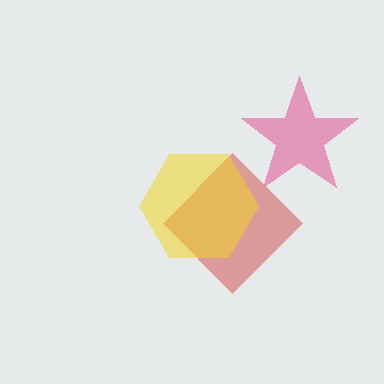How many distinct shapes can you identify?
There are 3 distinct shapes: a red diamond, a pink star, a yellow hexagon.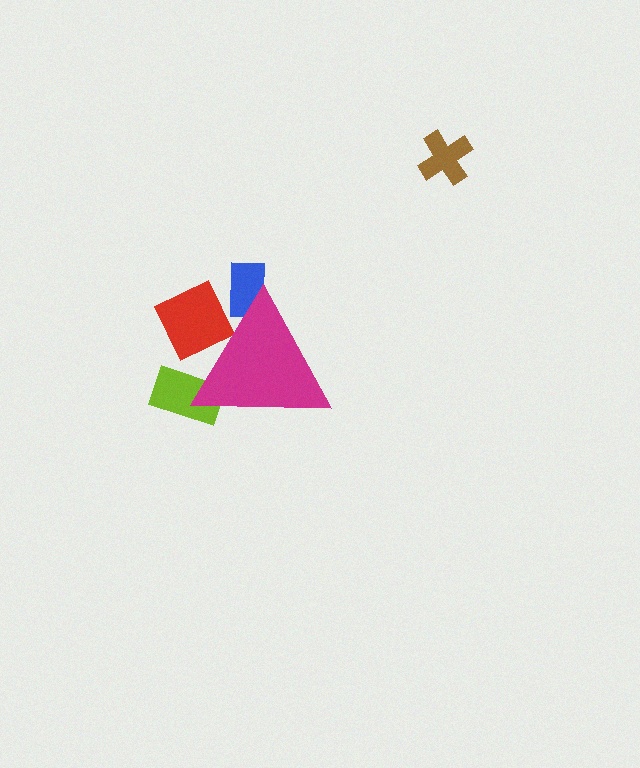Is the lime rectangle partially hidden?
Yes, the lime rectangle is partially hidden behind the magenta triangle.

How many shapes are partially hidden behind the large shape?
3 shapes are partially hidden.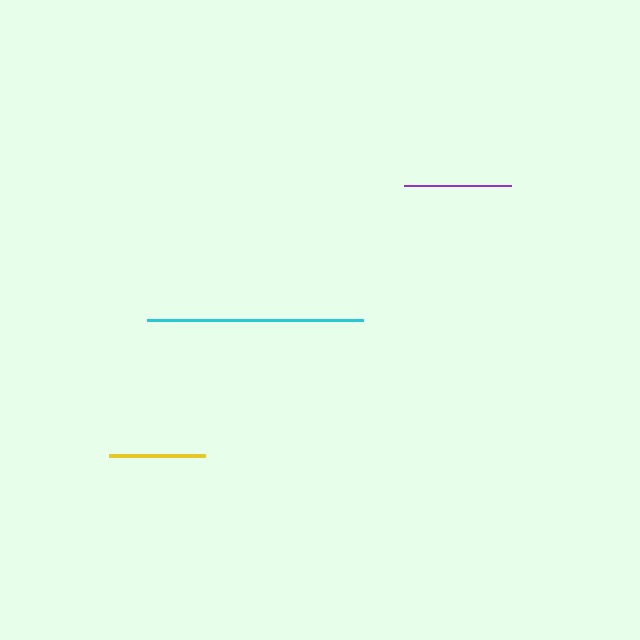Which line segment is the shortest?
The yellow line is the shortest at approximately 95 pixels.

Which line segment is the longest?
The cyan line is the longest at approximately 216 pixels.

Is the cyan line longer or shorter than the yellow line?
The cyan line is longer than the yellow line.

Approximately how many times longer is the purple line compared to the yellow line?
The purple line is approximately 1.1 times the length of the yellow line.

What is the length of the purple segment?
The purple segment is approximately 106 pixels long.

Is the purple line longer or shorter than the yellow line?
The purple line is longer than the yellow line.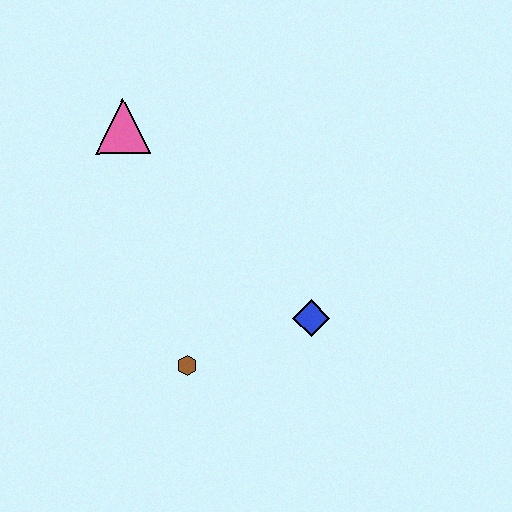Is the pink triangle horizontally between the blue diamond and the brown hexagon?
No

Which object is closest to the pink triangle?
The brown hexagon is closest to the pink triangle.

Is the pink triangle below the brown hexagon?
No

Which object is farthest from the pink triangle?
The blue diamond is farthest from the pink triangle.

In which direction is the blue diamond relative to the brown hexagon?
The blue diamond is to the right of the brown hexagon.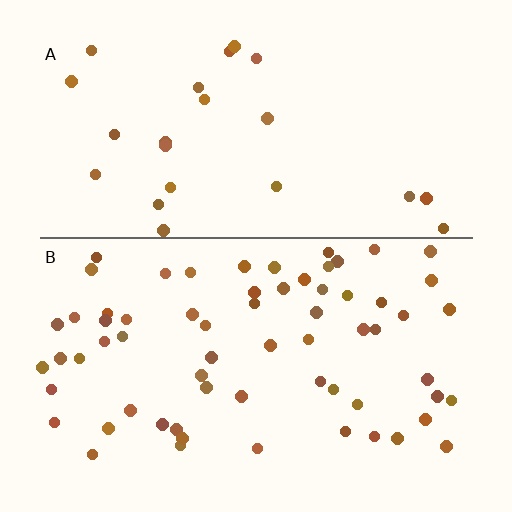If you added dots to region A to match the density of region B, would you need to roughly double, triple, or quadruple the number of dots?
Approximately triple.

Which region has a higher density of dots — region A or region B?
B (the bottom).